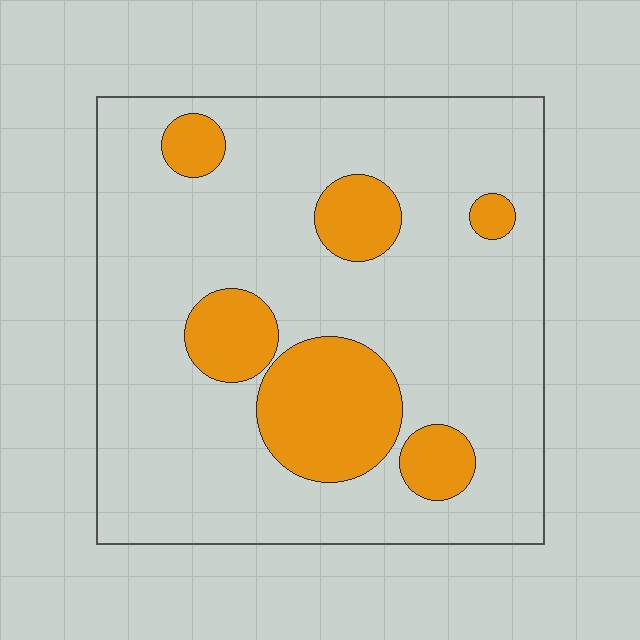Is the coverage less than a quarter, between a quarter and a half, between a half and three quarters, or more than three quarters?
Less than a quarter.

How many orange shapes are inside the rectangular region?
6.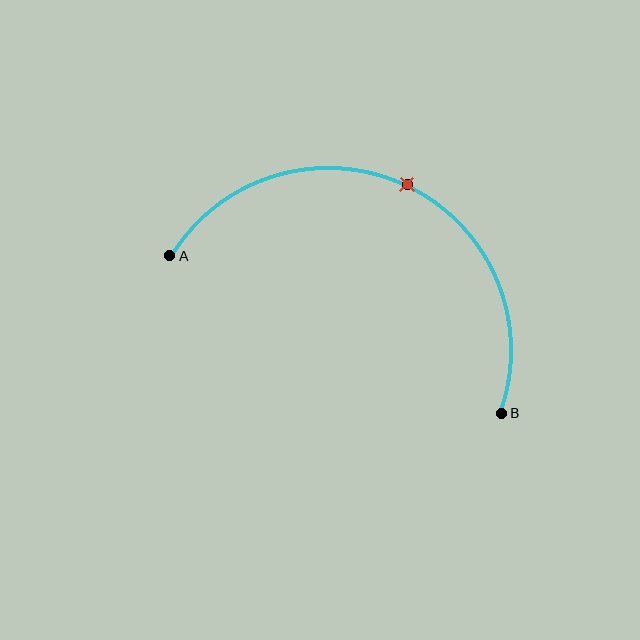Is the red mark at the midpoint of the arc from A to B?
Yes. The red mark lies on the arc at equal arc-length from both A and B — it is the arc midpoint.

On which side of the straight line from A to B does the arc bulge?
The arc bulges above the straight line connecting A and B.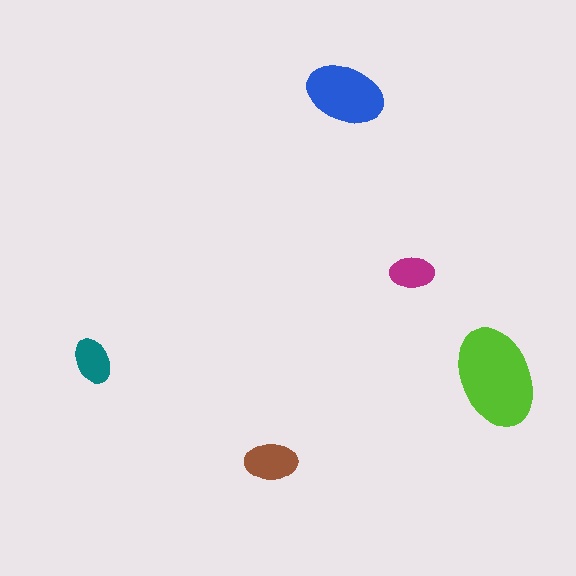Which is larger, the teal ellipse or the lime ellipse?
The lime one.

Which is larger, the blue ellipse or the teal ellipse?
The blue one.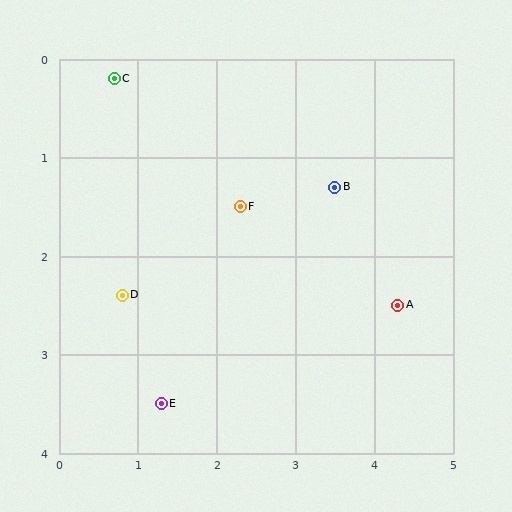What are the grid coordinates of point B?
Point B is at approximately (3.5, 1.3).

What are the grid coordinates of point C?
Point C is at approximately (0.7, 0.2).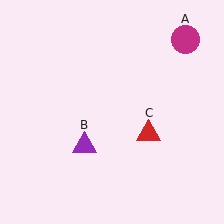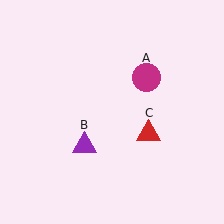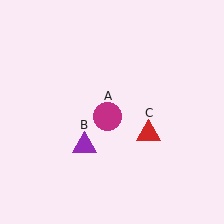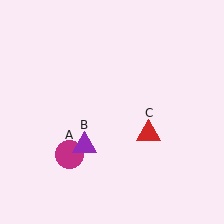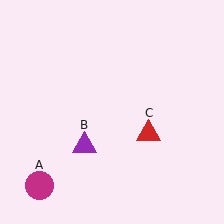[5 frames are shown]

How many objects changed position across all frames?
1 object changed position: magenta circle (object A).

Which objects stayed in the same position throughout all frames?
Purple triangle (object B) and red triangle (object C) remained stationary.